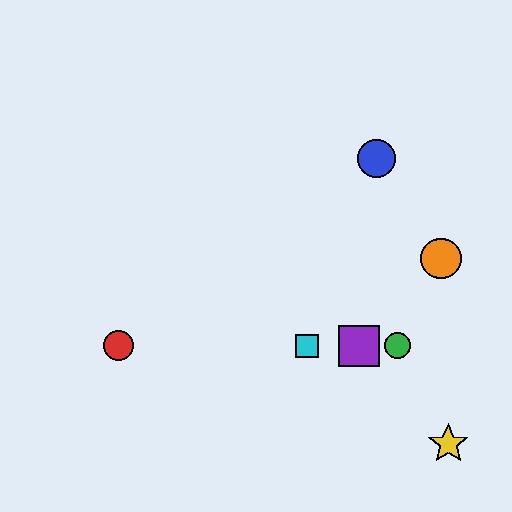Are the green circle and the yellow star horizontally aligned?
No, the green circle is at y≈346 and the yellow star is at y≈444.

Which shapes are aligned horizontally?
The red circle, the green circle, the purple square, the cyan square are aligned horizontally.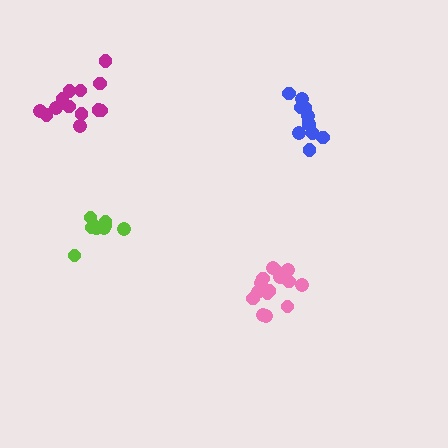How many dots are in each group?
Group 1: 15 dots, Group 2: 9 dots, Group 3: 13 dots, Group 4: 11 dots (48 total).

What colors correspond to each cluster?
The clusters are colored: pink, lime, magenta, blue.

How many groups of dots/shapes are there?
There are 4 groups.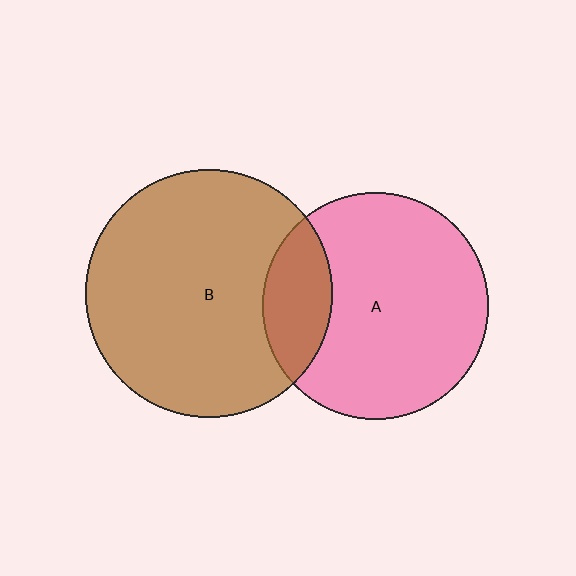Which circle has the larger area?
Circle B (brown).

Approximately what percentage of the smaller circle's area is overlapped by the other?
Approximately 20%.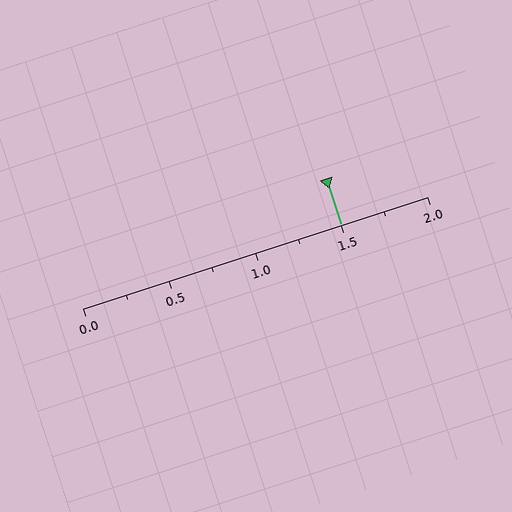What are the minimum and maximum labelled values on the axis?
The axis runs from 0.0 to 2.0.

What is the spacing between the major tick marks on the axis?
The major ticks are spaced 0.5 apart.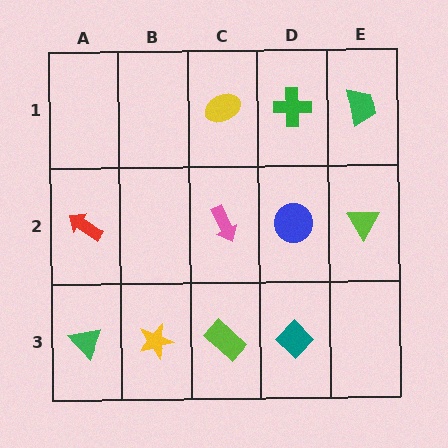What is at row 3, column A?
A green triangle.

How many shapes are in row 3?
4 shapes.